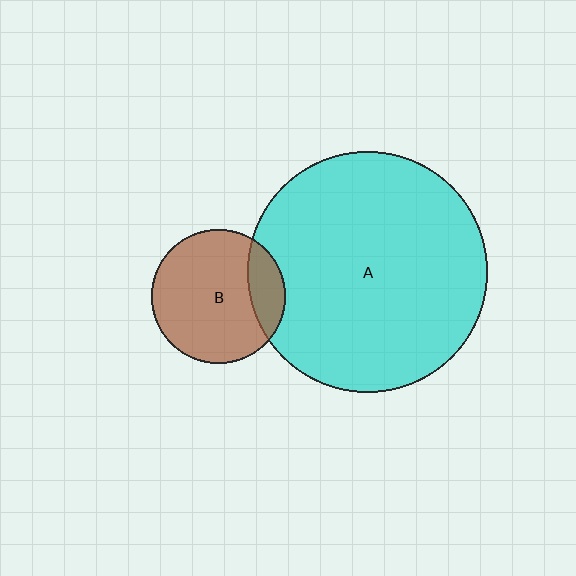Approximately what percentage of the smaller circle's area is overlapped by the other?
Approximately 20%.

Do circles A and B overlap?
Yes.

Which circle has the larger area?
Circle A (cyan).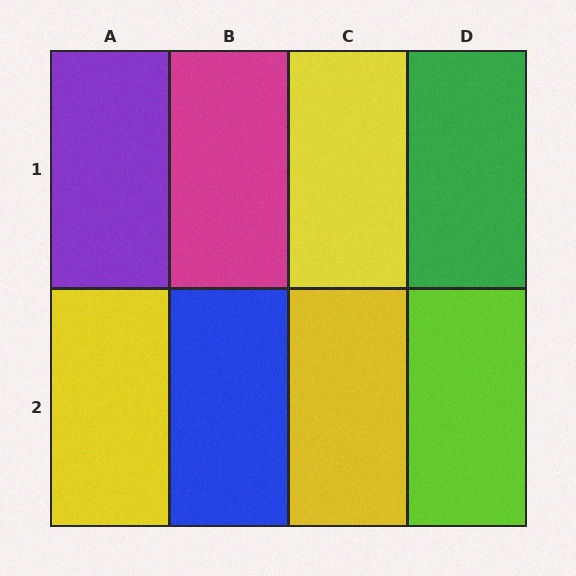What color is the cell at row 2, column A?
Yellow.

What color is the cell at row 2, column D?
Lime.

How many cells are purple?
1 cell is purple.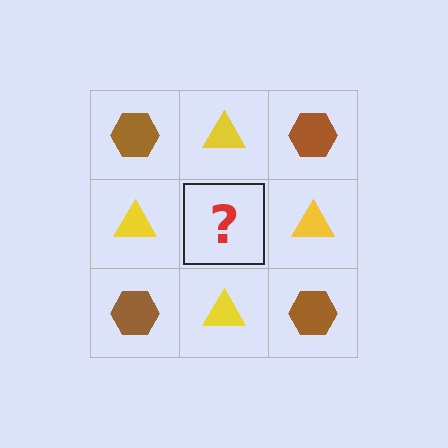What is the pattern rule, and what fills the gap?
The rule is that it alternates brown hexagon and yellow triangle in a checkerboard pattern. The gap should be filled with a brown hexagon.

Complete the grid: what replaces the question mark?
The question mark should be replaced with a brown hexagon.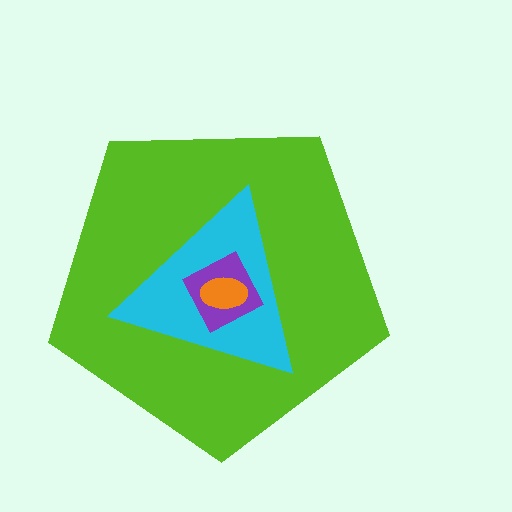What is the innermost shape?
The orange ellipse.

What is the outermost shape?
The lime pentagon.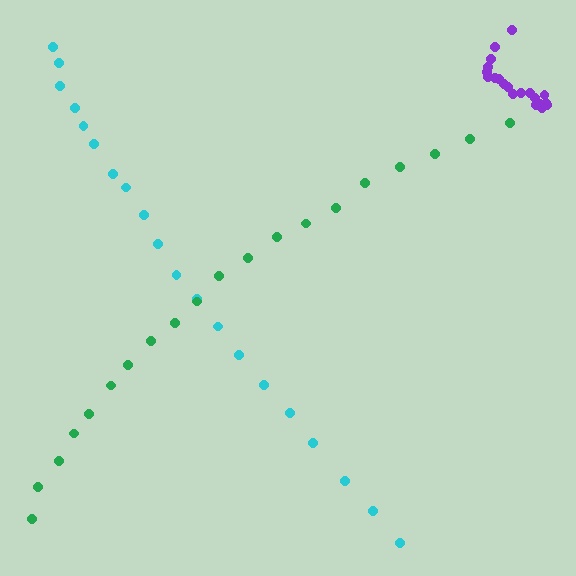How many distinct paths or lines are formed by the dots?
There are 3 distinct paths.